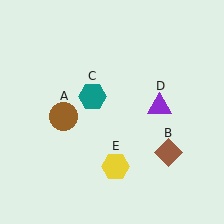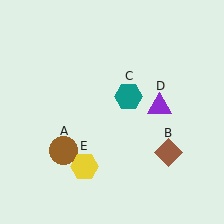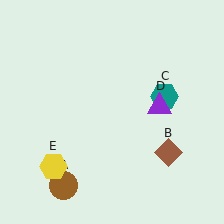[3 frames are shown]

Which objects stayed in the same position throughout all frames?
Brown diamond (object B) and purple triangle (object D) remained stationary.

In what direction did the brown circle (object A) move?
The brown circle (object A) moved down.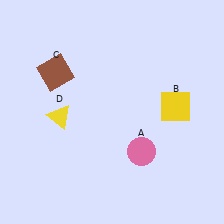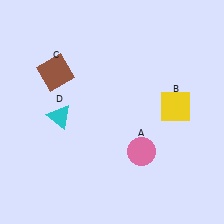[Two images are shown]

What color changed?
The triangle (D) changed from yellow in Image 1 to cyan in Image 2.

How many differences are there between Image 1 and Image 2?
There is 1 difference between the two images.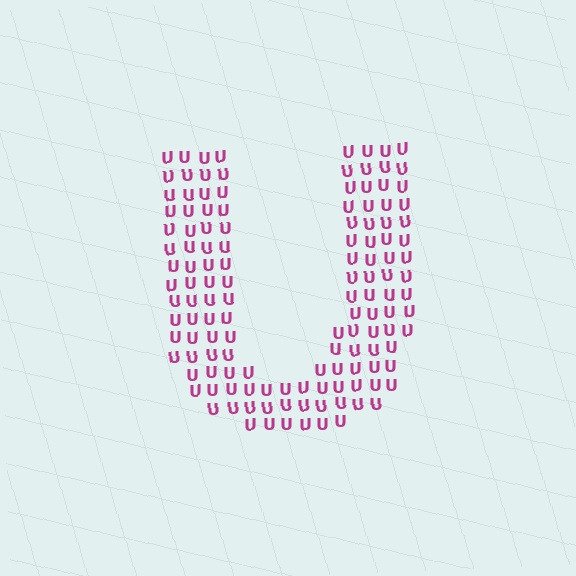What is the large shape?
The large shape is the letter U.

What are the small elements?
The small elements are letter U's.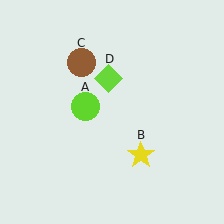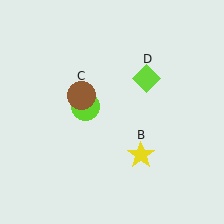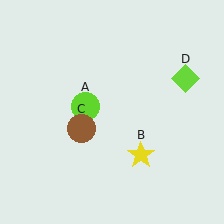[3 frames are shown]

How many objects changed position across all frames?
2 objects changed position: brown circle (object C), lime diamond (object D).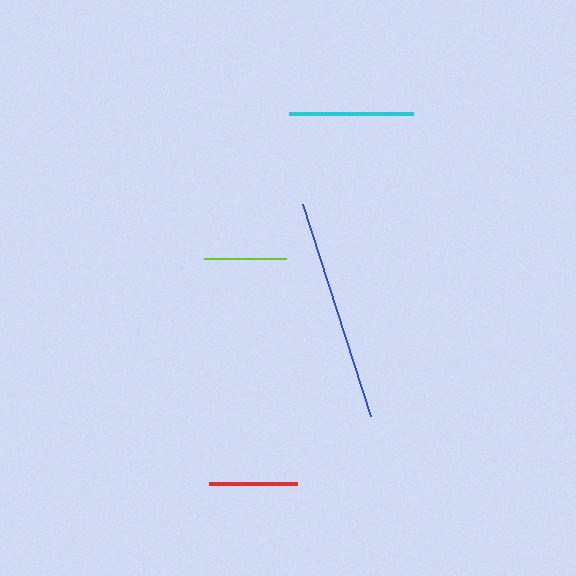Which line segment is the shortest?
The lime line is the shortest at approximately 82 pixels.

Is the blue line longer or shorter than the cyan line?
The blue line is longer than the cyan line.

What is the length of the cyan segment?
The cyan segment is approximately 124 pixels long.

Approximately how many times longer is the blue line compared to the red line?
The blue line is approximately 2.5 times the length of the red line.